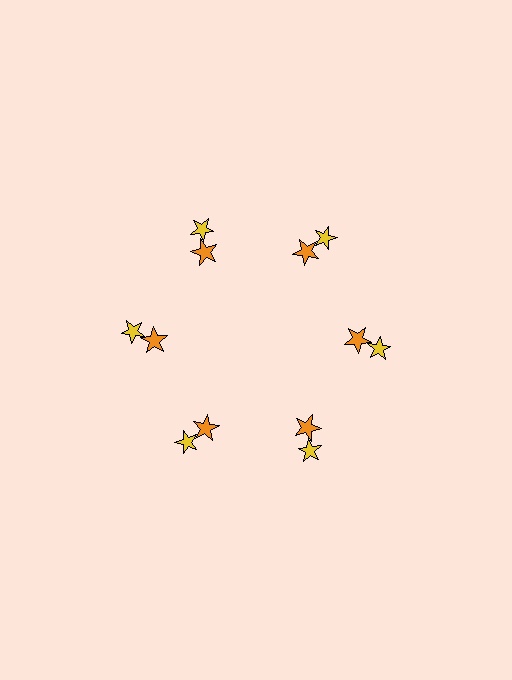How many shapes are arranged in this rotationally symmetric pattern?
There are 12 shapes, arranged in 6 groups of 2.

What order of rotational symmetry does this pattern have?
This pattern has 6-fold rotational symmetry.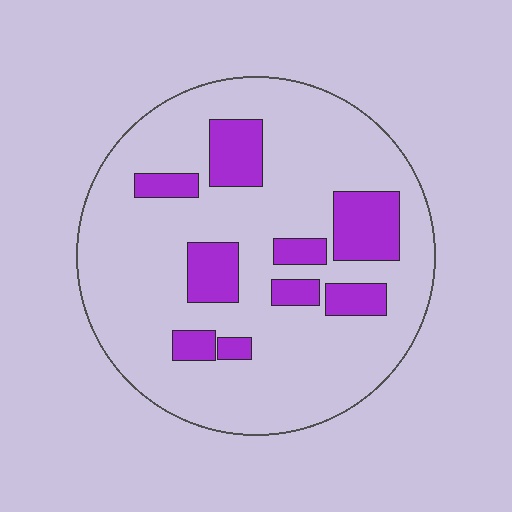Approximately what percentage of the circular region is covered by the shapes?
Approximately 20%.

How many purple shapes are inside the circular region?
9.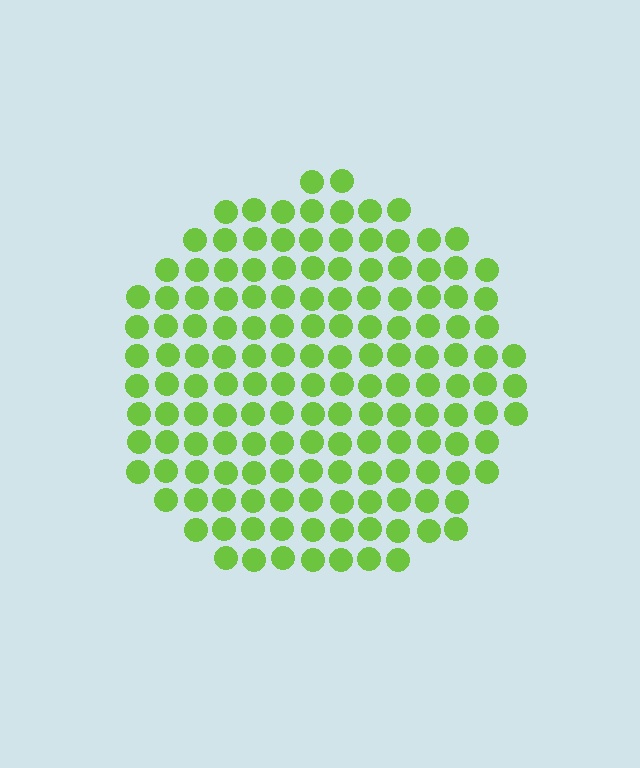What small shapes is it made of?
It is made of small circles.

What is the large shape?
The large shape is a circle.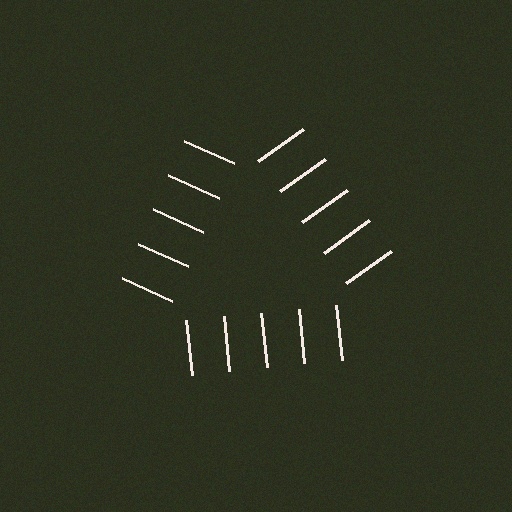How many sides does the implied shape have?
3 sides — the line-ends trace a triangle.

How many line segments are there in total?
15 — 5 along each of the 3 edges.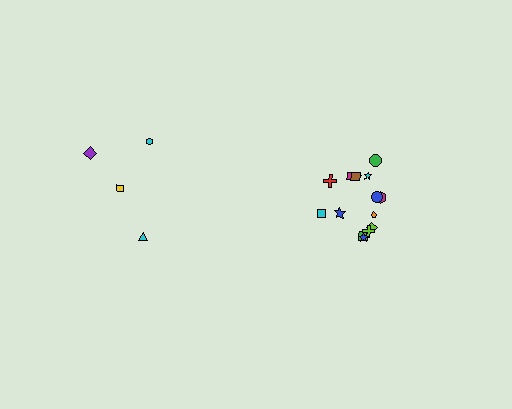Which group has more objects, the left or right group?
The right group.